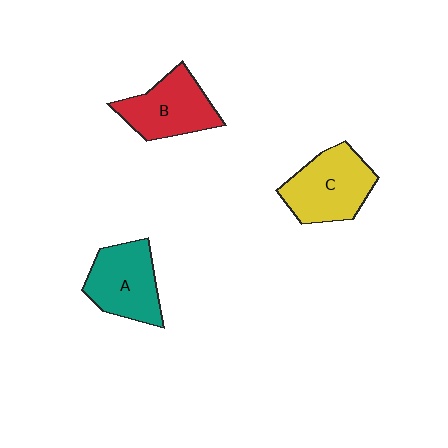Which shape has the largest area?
Shape C (yellow).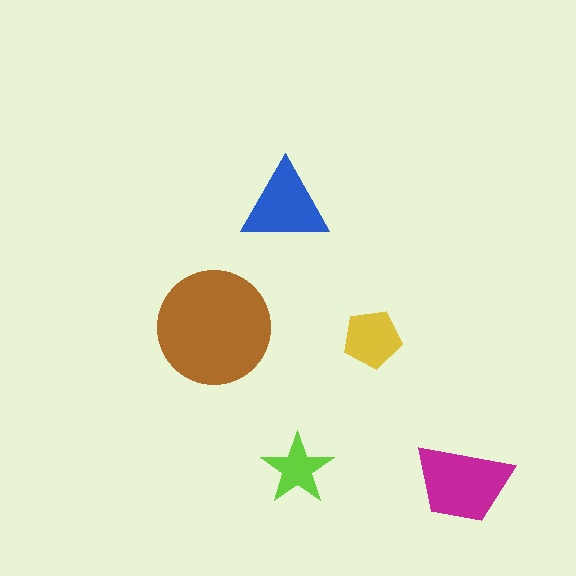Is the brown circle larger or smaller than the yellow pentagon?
Larger.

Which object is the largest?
The brown circle.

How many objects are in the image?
There are 5 objects in the image.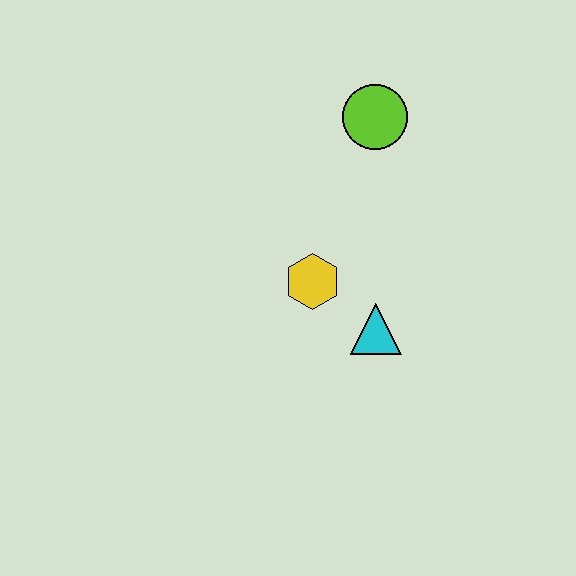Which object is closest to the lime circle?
The yellow hexagon is closest to the lime circle.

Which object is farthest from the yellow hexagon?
The lime circle is farthest from the yellow hexagon.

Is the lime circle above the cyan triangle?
Yes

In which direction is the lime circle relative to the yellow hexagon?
The lime circle is above the yellow hexagon.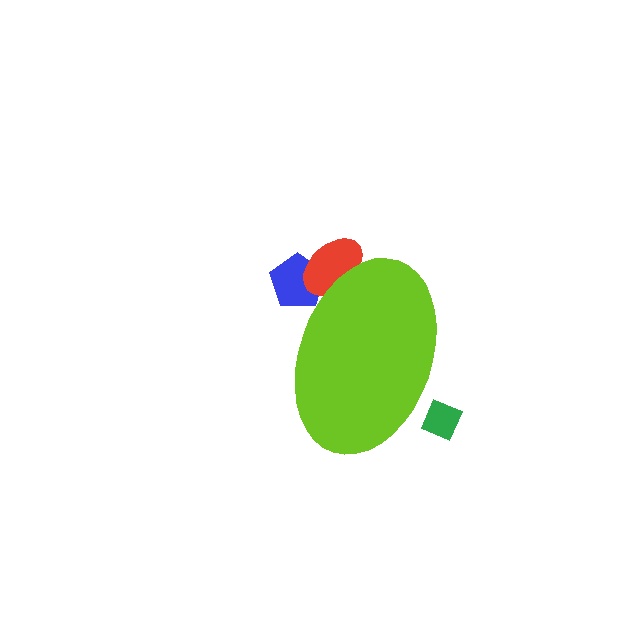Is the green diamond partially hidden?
Yes, the green diamond is partially hidden behind the lime ellipse.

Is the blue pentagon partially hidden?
Yes, the blue pentagon is partially hidden behind the lime ellipse.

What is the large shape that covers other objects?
A lime ellipse.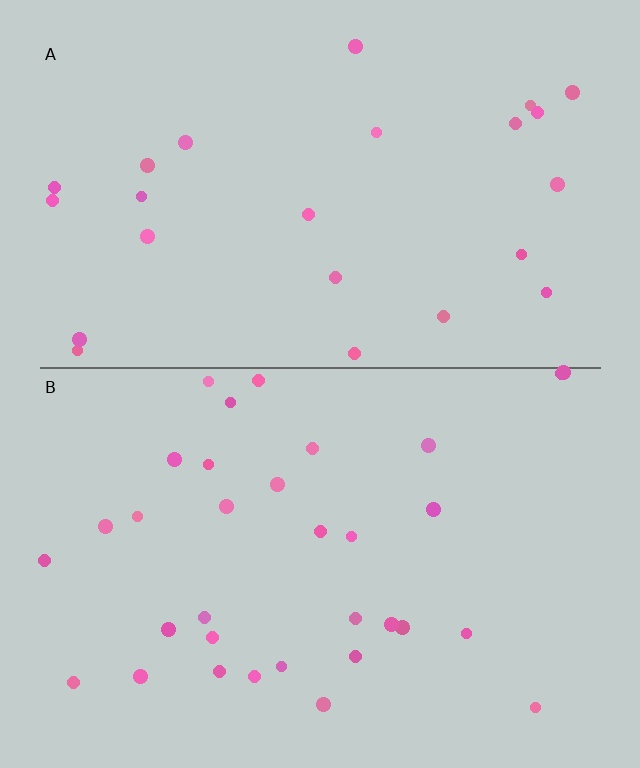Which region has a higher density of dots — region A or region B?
B (the bottom).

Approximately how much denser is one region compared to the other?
Approximately 1.4× — region B over region A.